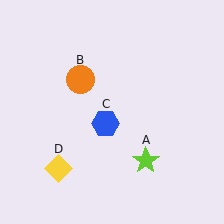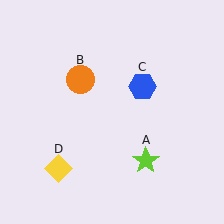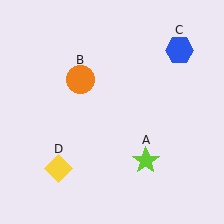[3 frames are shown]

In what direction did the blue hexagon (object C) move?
The blue hexagon (object C) moved up and to the right.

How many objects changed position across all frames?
1 object changed position: blue hexagon (object C).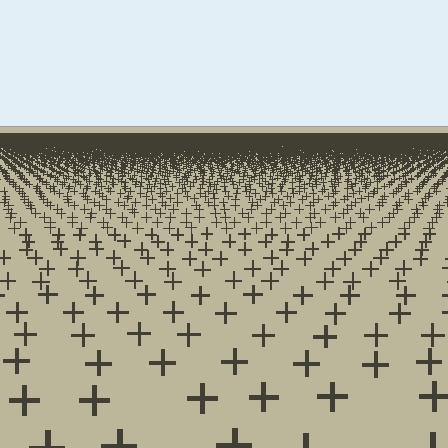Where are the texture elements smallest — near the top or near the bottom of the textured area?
Near the top.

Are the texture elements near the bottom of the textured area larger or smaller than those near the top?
Larger. Near the bottom, elements are closer to the viewer and appear at a bigger on-screen size.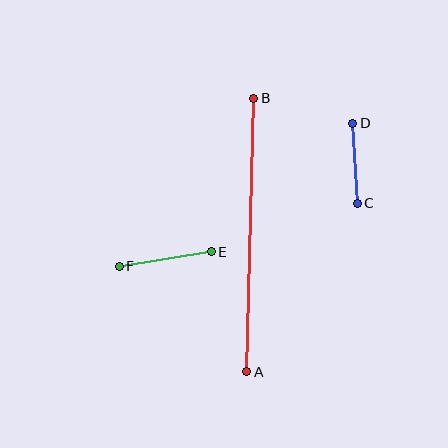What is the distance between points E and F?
The distance is approximately 93 pixels.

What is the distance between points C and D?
The distance is approximately 80 pixels.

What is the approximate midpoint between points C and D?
The midpoint is at approximately (355, 163) pixels.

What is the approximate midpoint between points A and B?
The midpoint is at approximately (250, 235) pixels.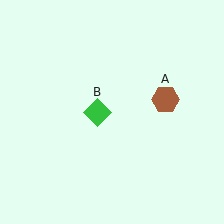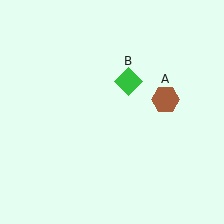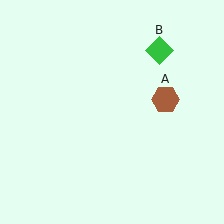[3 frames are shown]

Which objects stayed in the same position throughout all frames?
Brown hexagon (object A) remained stationary.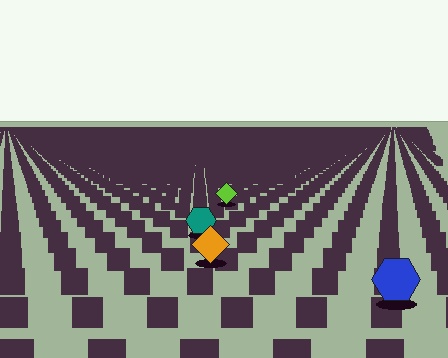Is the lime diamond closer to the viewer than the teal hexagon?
No. The teal hexagon is closer — you can tell from the texture gradient: the ground texture is coarser near it.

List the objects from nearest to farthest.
From nearest to farthest: the blue hexagon, the orange diamond, the teal hexagon, the lime diamond.